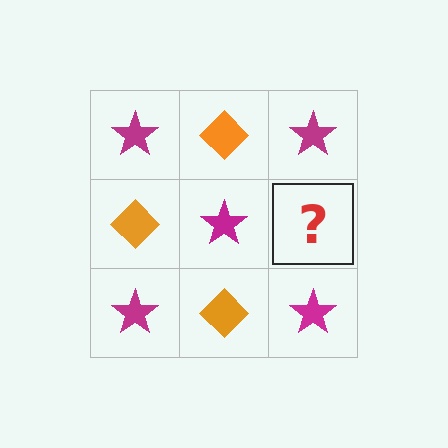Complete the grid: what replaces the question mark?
The question mark should be replaced with an orange diamond.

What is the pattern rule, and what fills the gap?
The rule is that it alternates magenta star and orange diamond in a checkerboard pattern. The gap should be filled with an orange diamond.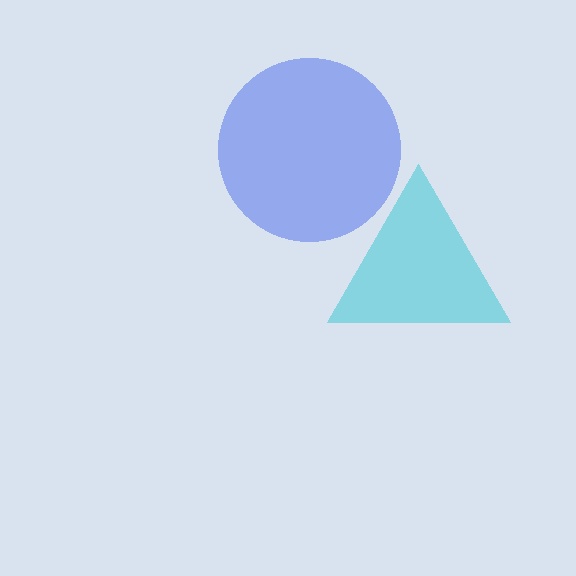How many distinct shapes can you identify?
There are 2 distinct shapes: a blue circle, a cyan triangle.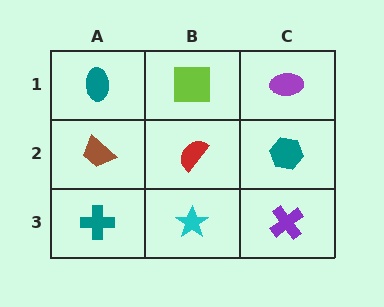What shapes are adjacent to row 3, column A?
A brown trapezoid (row 2, column A), a cyan star (row 3, column B).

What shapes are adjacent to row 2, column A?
A teal ellipse (row 1, column A), a teal cross (row 3, column A), a red semicircle (row 2, column B).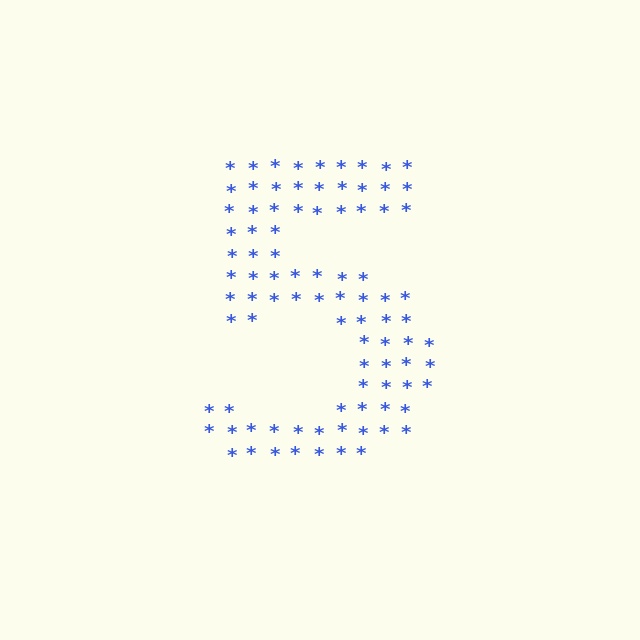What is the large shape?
The large shape is the digit 5.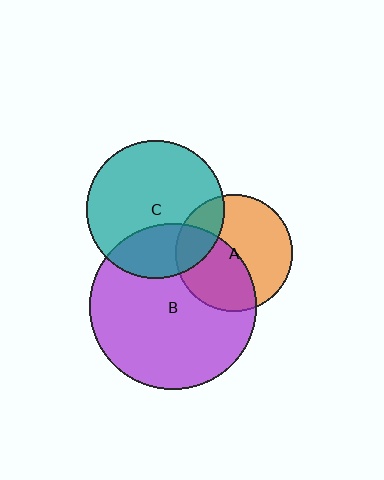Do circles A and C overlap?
Yes.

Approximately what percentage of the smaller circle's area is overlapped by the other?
Approximately 20%.